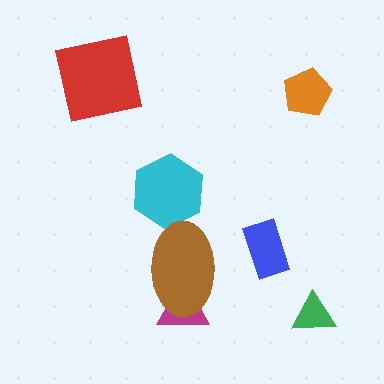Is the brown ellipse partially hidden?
No, no other shape covers it.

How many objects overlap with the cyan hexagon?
0 objects overlap with the cyan hexagon.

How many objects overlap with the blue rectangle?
0 objects overlap with the blue rectangle.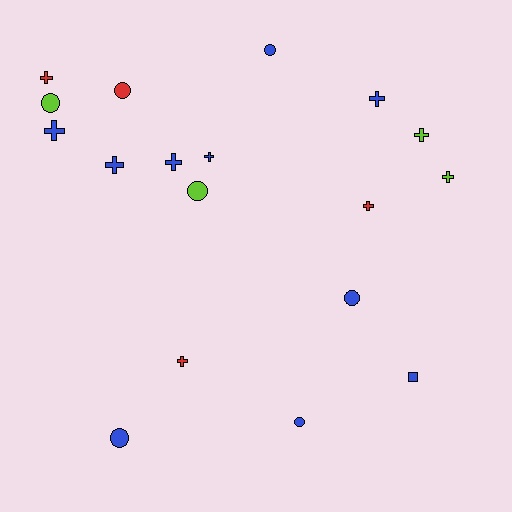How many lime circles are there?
There are 2 lime circles.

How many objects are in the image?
There are 18 objects.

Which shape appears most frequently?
Cross, with 10 objects.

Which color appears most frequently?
Blue, with 10 objects.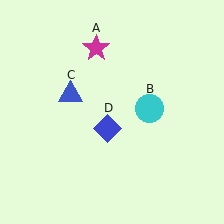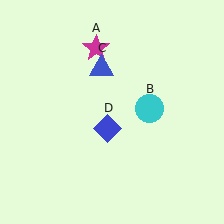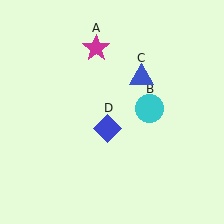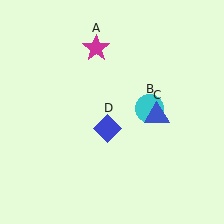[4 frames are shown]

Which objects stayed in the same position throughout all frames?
Magenta star (object A) and cyan circle (object B) and blue diamond (object D) remained stationary.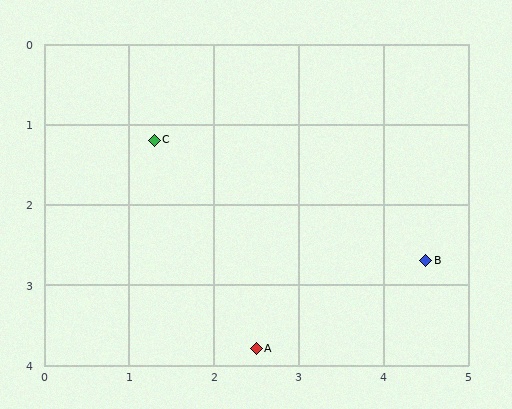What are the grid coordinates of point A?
Point A is at approximately (2.5, 3.8).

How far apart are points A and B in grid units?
Points A and B are about 2.3 grid units apart.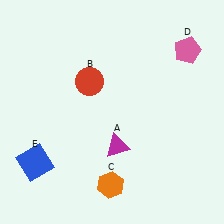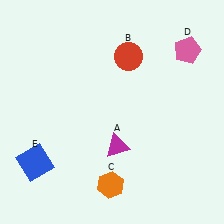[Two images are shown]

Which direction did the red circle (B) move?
The red circle (B) moved right.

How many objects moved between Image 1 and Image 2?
1 object moved between the two images.